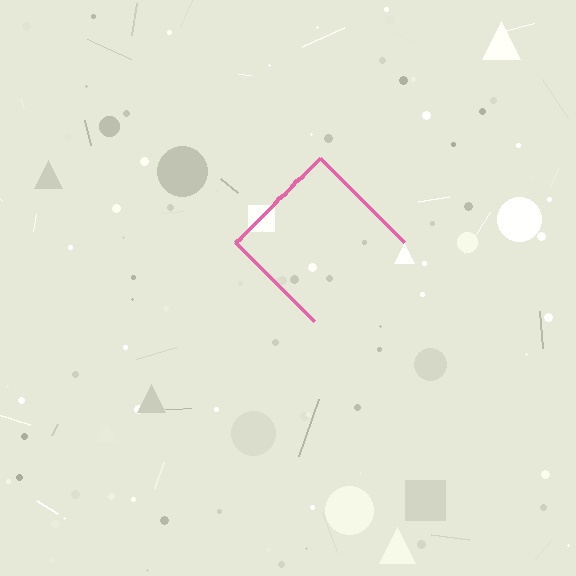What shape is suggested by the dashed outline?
The dashed outline suggests a diamond.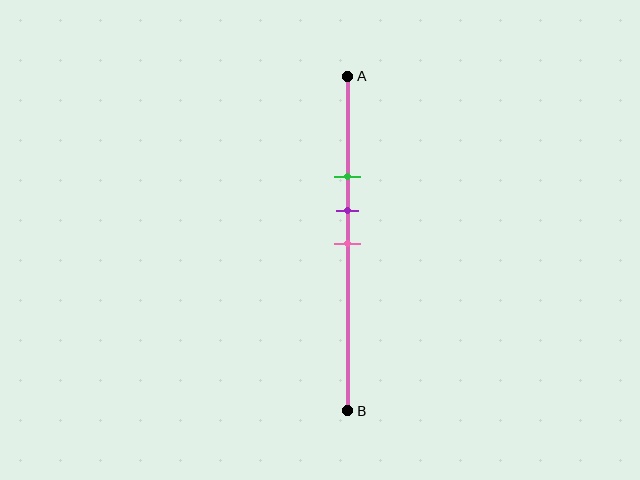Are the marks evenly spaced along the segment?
Yes, the marks are approximately evenly spaced.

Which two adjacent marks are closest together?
The purple and pink marks are the closest adjacent pair.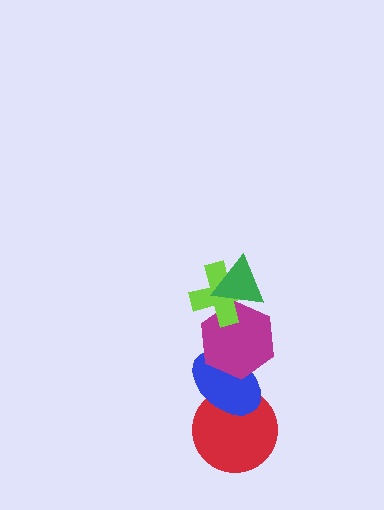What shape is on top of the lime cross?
The green triangle is on top of the lime cross.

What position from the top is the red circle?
The red circle is 5th from the top.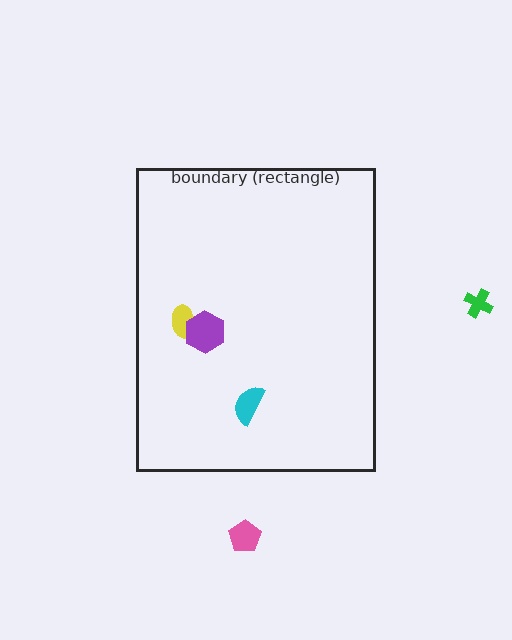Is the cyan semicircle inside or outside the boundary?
Inside.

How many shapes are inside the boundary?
3 inside, 2 outside.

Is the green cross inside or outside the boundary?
Outside.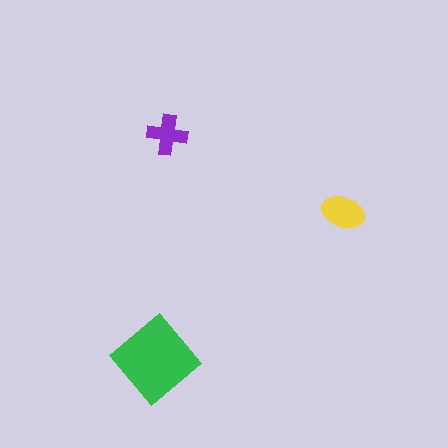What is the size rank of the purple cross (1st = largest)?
3rd.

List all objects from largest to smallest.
The green diamond, the yellow ellipse, the purple cross.